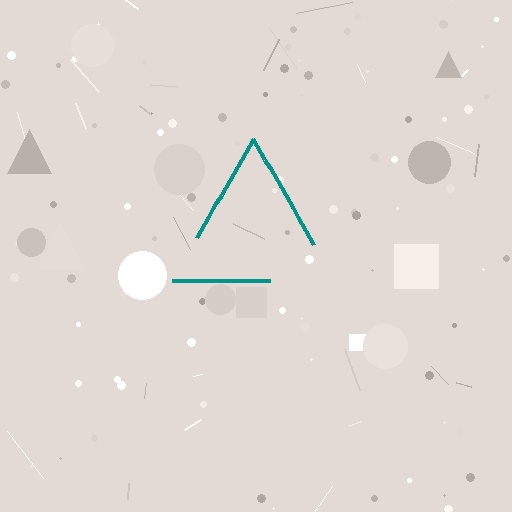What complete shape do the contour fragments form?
The contour fragments form a triangle.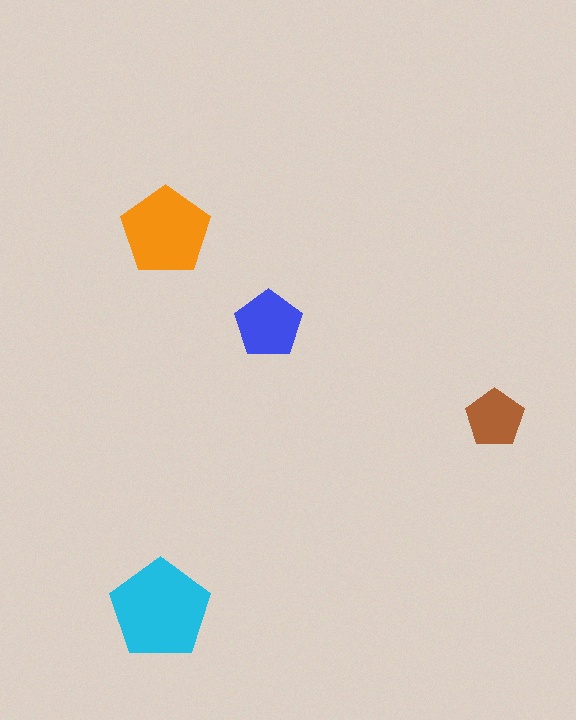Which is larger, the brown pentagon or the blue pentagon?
The blue one.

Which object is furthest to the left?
The cyan pentagon is leftmost.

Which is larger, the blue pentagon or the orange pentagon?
The orange one.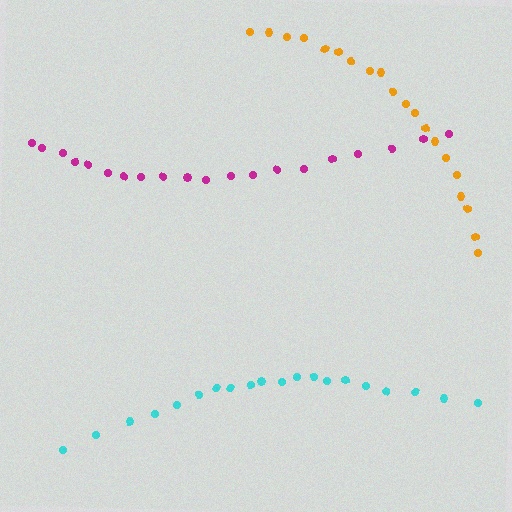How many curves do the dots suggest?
There are 3 distinct paths.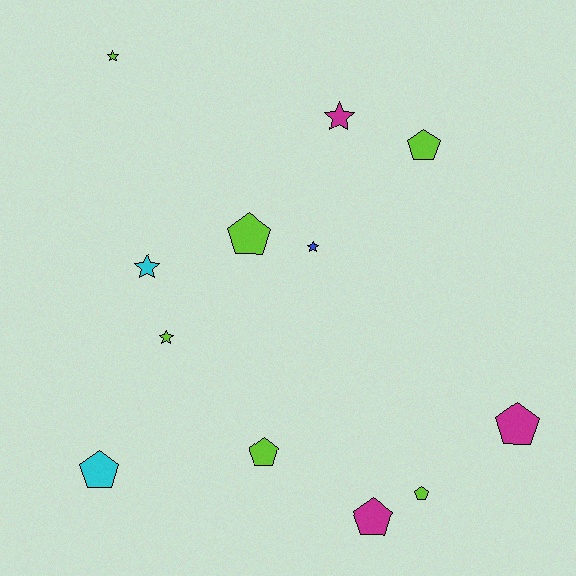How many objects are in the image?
There are 12 objects.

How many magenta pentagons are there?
There are 2 magenta pentagons.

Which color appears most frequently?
Lime, with 6 objects.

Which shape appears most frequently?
Pentagon, with 7 objects.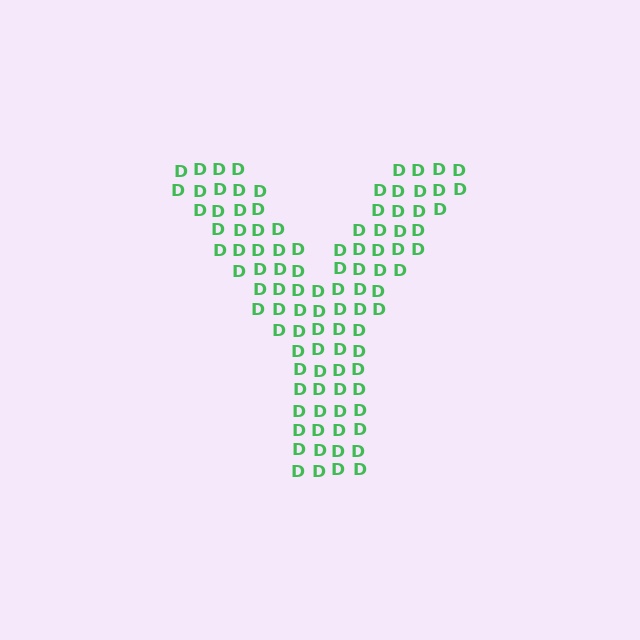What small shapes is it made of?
It is made of small letter D's.